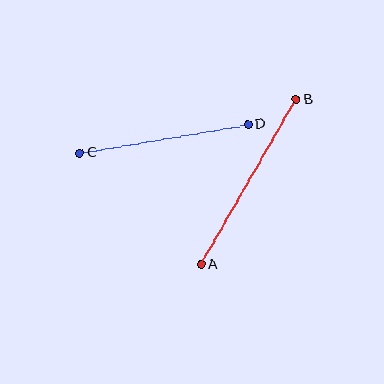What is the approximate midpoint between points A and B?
The midpoint is at approximately (249, 182) pixels.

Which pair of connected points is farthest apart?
Points A and B are farthest apart.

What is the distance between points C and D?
The distance is approximately 171 pixels.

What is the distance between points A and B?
The distance is approximately 190 pixels.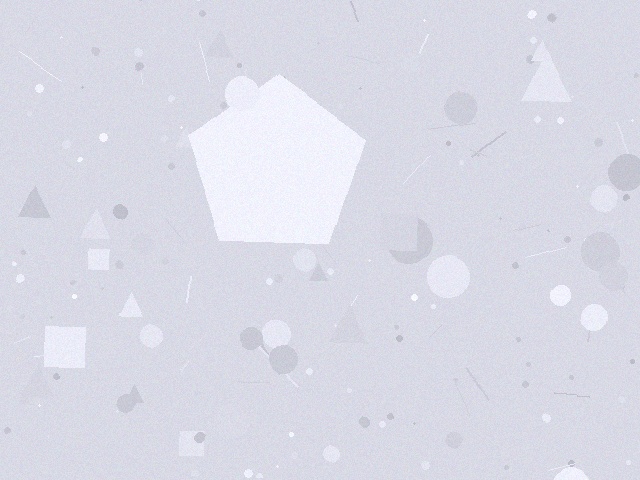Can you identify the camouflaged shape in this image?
The camouflaged shape is a pentagon.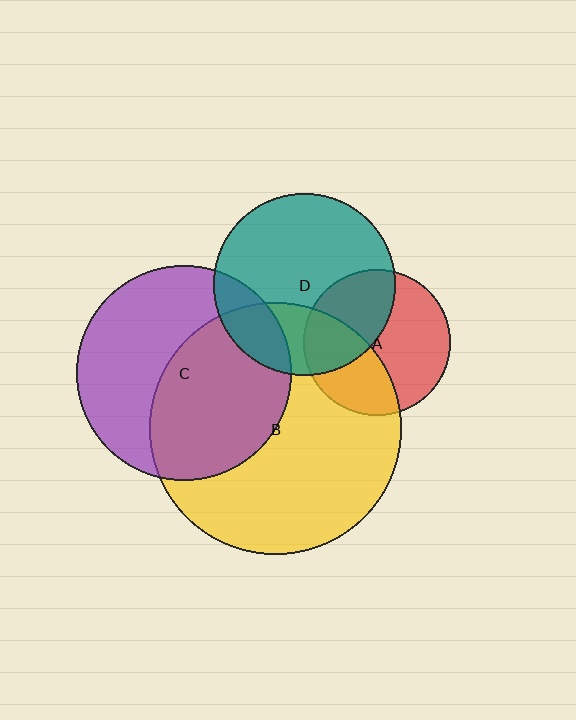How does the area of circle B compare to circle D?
Approximately 1.9 times.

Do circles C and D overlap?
Yes.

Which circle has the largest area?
Circle B (yellow).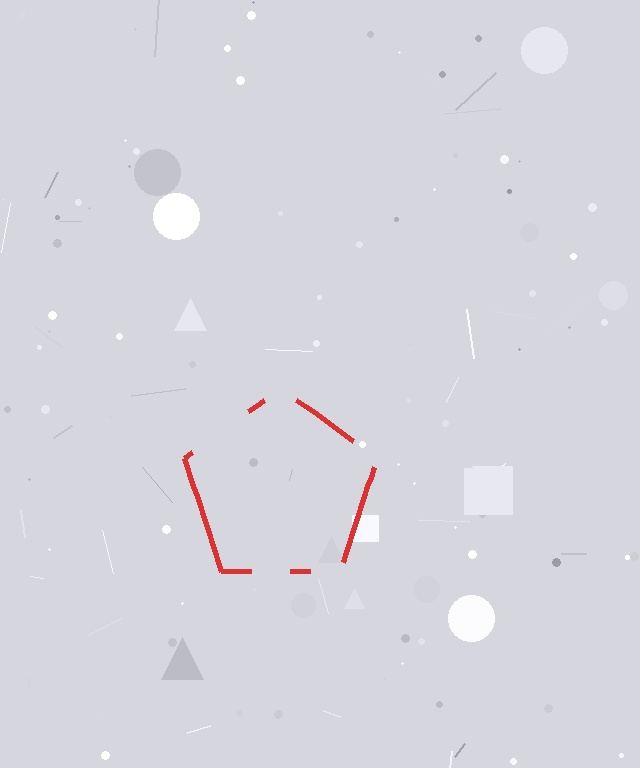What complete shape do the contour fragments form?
The contour fragments form a pentagon.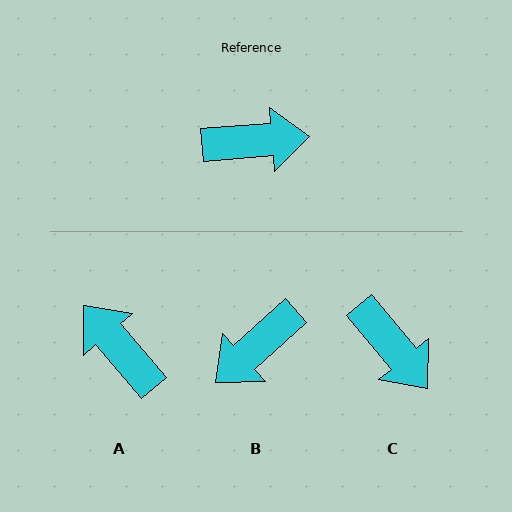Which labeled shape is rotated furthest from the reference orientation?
B, about 143 degrees away.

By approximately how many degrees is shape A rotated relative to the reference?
Approximately 126 degrees counter-clockwise.